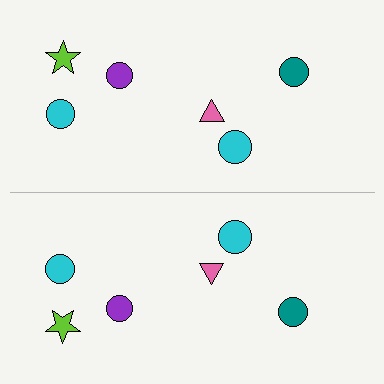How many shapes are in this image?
There are 12 shapes in this image.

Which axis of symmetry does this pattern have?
The pattern has a horizontal axis of symmetry running through the center of the image.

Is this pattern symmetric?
Yes, this pattern has bilateral (reflection) symmetry.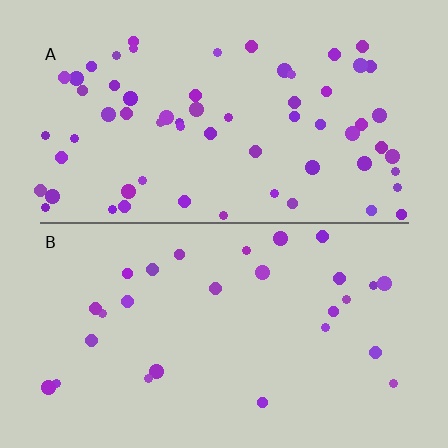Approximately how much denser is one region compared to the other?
Approximately 2.3× — region A over region B.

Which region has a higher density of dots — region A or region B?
A (the top).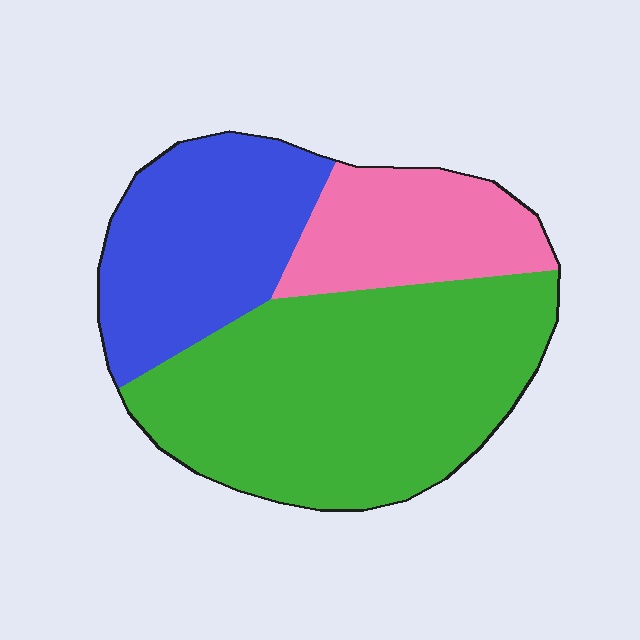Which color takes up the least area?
Pink, at roughly 20%.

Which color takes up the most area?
Green, at roughly 55%.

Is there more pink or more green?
Green.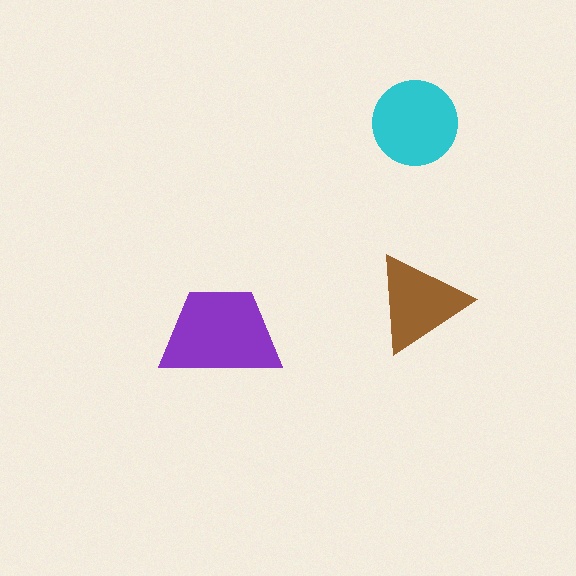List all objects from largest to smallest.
The purple trapezoid, the cyan circle, the brown triangle.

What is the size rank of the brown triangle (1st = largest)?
3rd.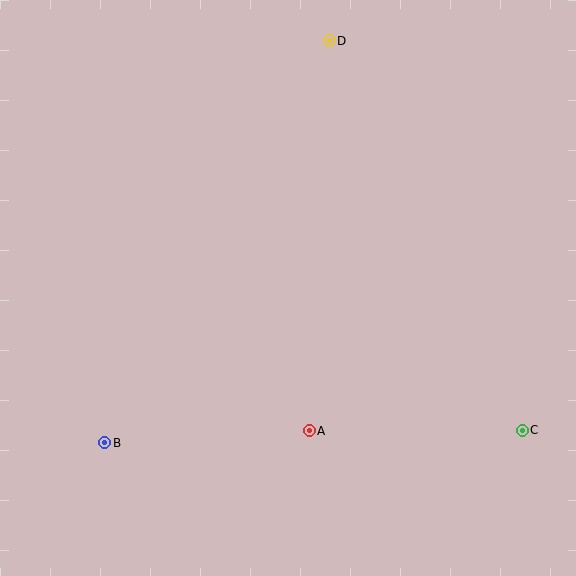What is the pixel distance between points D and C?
The distance between D and C is 435 pixels.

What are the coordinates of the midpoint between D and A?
The midpoint between D and A is at (319, 236).